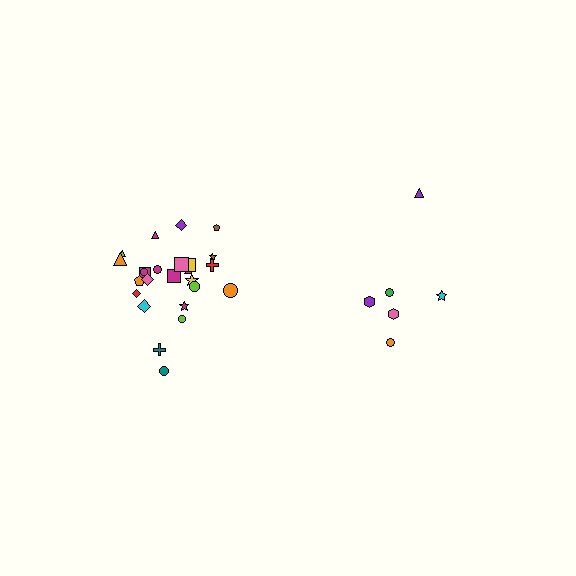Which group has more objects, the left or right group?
The left group.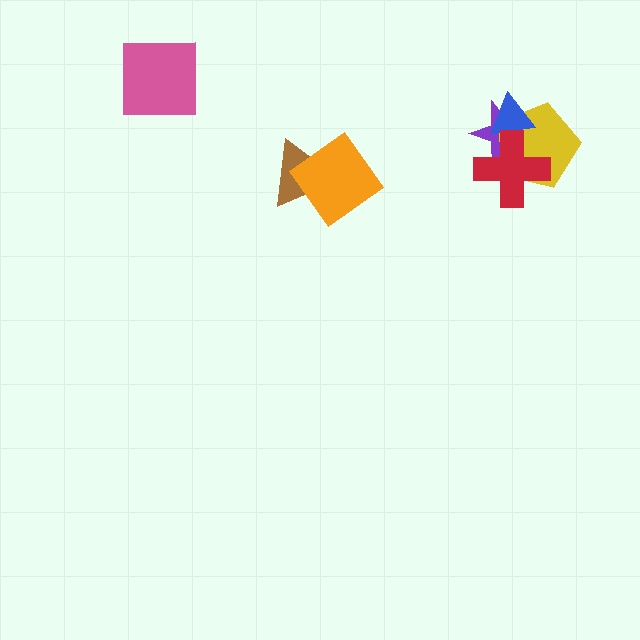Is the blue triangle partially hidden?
Yes, it is partially covered by another shape.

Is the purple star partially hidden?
Yes, it is partially covered by another shape.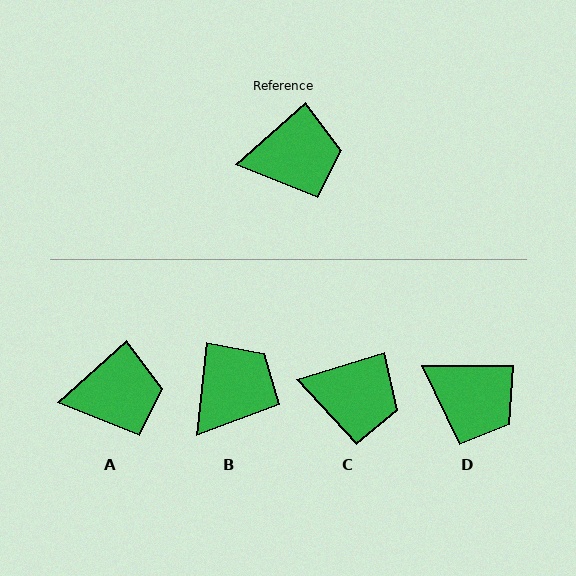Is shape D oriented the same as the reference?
No, it is off by about 42 degrees.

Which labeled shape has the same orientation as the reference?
A.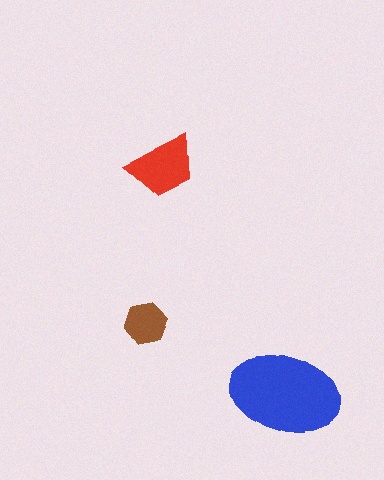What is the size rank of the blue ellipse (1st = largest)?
1st.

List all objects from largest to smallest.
The blue ellipse, the red trapezoid, the brown hexagon.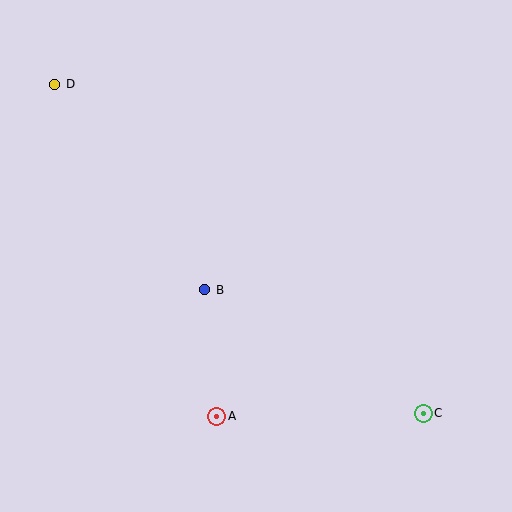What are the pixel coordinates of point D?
Point D is at (55, 84).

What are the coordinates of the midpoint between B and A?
The midpoint between B and A is at (211, 353).